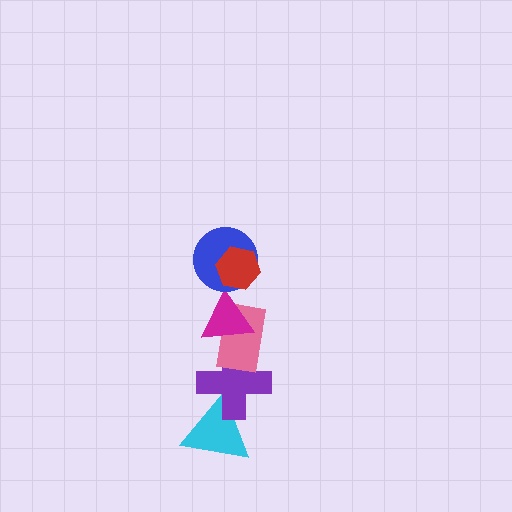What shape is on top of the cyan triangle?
The purple cross is on top of the cyan triangle.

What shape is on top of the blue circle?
The red hexagon is on top of the blue circle.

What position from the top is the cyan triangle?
The cyan triangle is 6th from the top.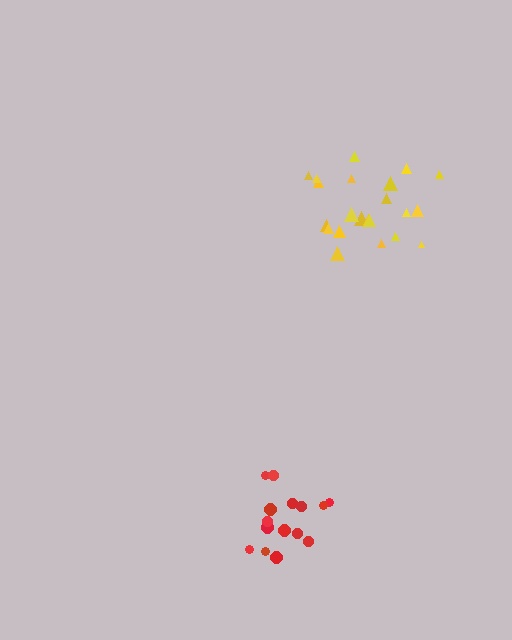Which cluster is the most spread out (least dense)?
Red.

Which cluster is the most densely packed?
Yellow.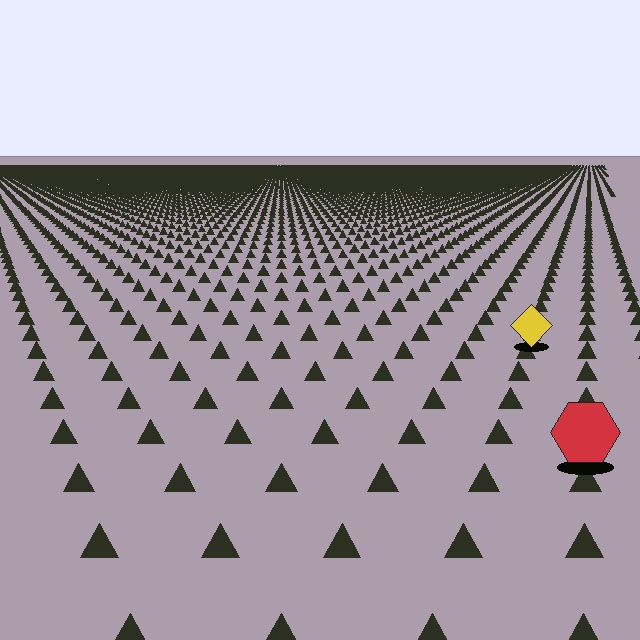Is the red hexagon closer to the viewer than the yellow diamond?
Yes. The red hexagon is closer — you can tell from the texture gradient: the ground texture is coarser near it.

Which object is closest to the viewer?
The red hexagon is closest. The texture marks near it are larger and more spread out.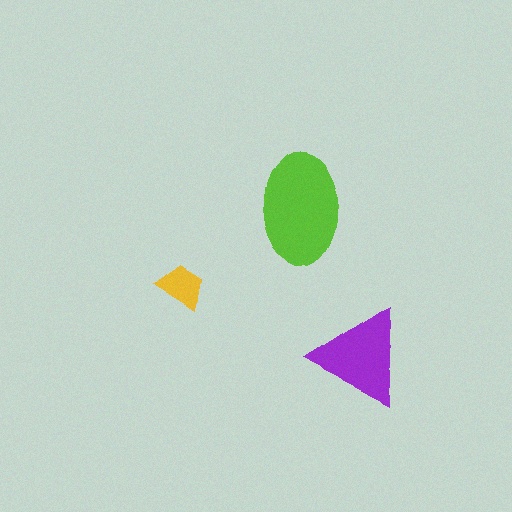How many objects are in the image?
There are 3 objects in the image.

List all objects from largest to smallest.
The lime ellipse, the purple triangle, the yellow trapezoid.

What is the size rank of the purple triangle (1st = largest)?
2nd.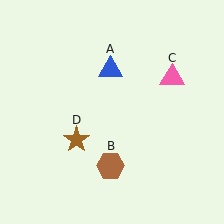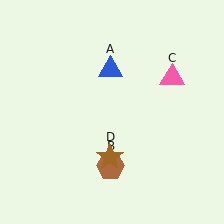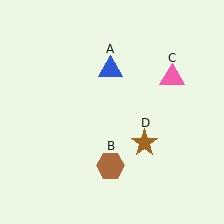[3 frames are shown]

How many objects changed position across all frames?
1 object changed position: brown star (object D).